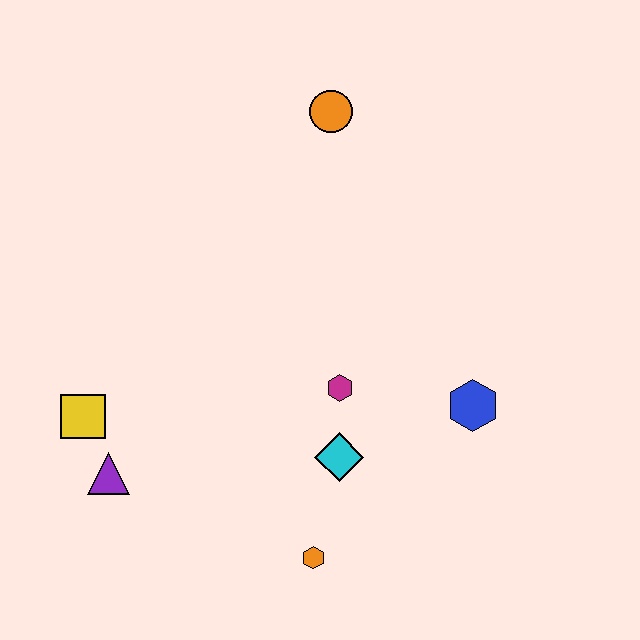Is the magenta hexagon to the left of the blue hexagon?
Yes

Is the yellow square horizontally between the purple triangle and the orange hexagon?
No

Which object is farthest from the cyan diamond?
The orange circle is farthest from the cyan diamond.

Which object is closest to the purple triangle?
The yellow square is closest to the purple triangle.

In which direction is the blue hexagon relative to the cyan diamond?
The blue hexagon is to the right of the cyan diamond.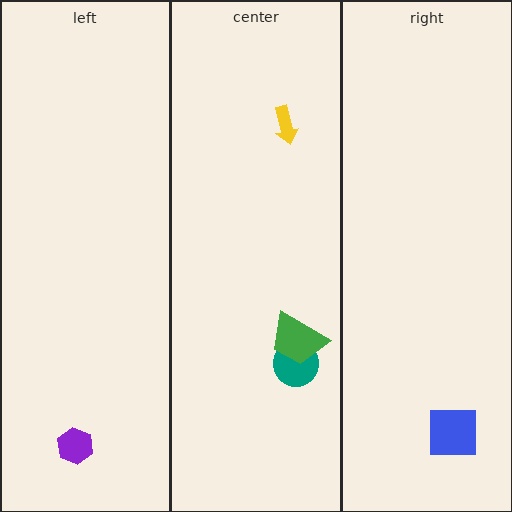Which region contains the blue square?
The right region.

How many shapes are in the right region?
1.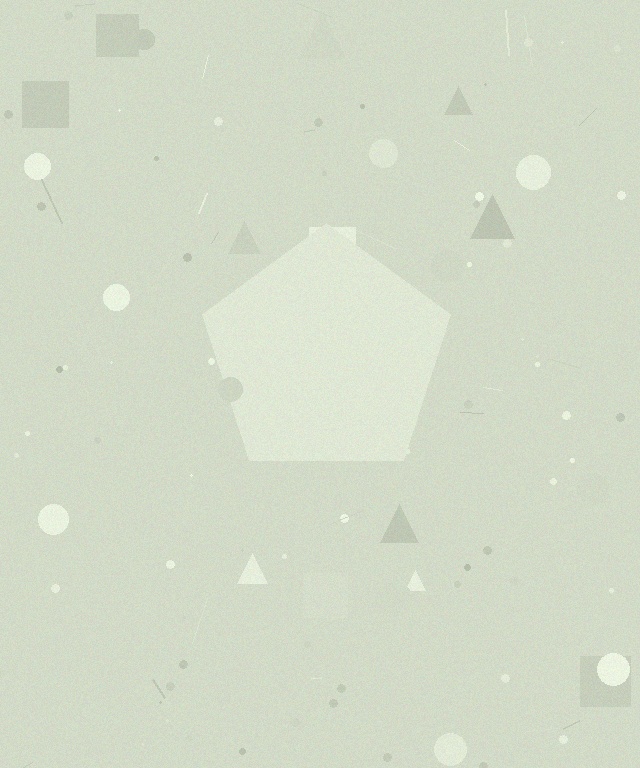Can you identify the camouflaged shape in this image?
The camouflaged shape is a pentagon.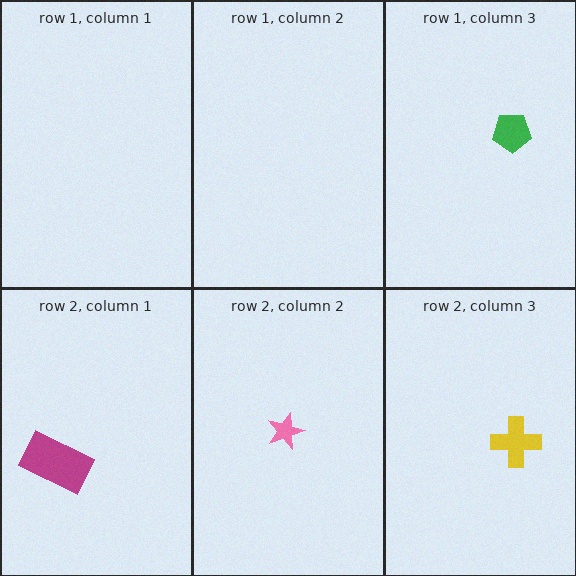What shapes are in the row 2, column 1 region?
The magenta rectangle.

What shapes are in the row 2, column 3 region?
The yellow cross.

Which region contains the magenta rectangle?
The row 2, column 1 region.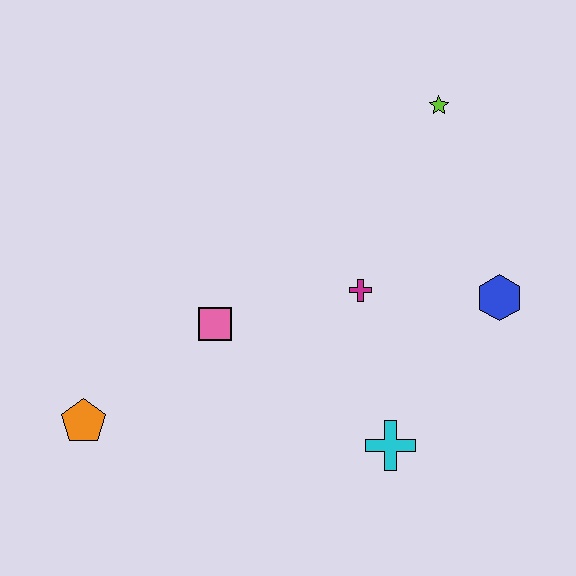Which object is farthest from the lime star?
The orange pentagon is farthest from the lime star.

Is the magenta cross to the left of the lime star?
Yes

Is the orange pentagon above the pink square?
No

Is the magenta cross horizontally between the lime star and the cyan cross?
No